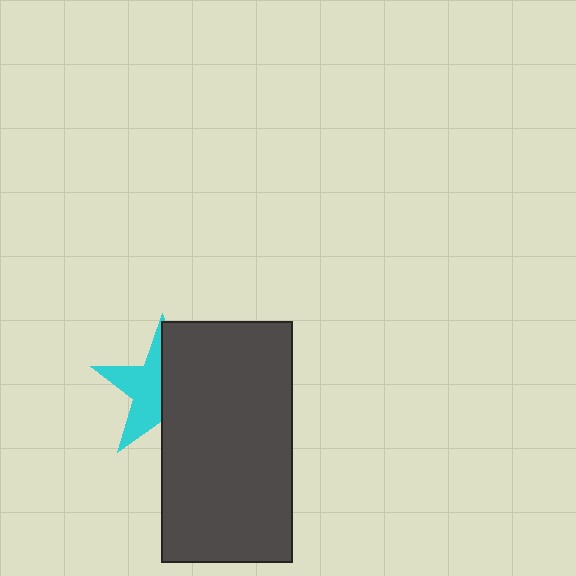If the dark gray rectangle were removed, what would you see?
You would see the complete cyan star.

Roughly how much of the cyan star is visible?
About half of it is visible (roughly 48%).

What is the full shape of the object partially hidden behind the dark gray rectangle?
The partially hidden object is a cyan star.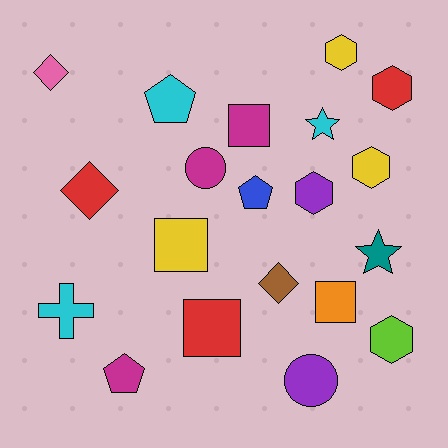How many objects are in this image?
There are 20 objects.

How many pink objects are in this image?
There is 1 pink object.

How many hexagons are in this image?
There are 5 hexagons.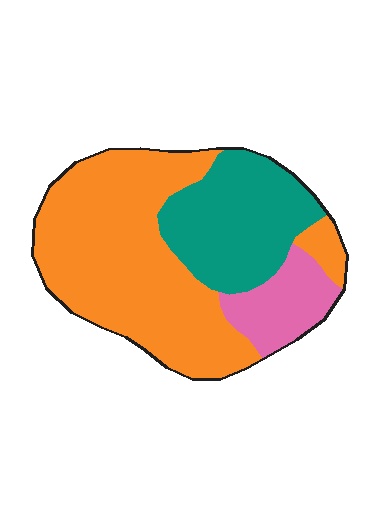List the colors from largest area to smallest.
From largest to smallest: orange, teal, pink.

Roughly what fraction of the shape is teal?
Teal takes up about one quarter (1/4) of the shape.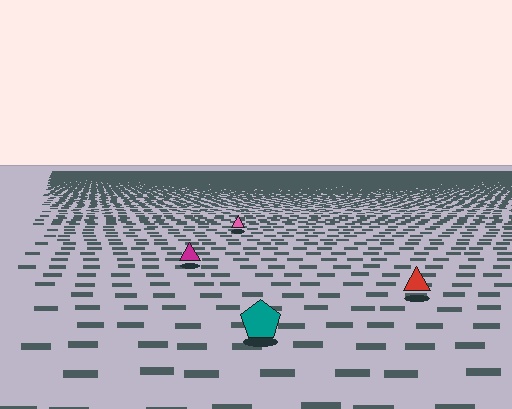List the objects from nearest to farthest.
From nearest to farthest: the teal pentagon, the red triangle, the magenta triangle, the pink triangle.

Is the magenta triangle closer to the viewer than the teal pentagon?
No. The teal pentagon is closer — you can tell from the texture gradient: the ground texture is coarser near it.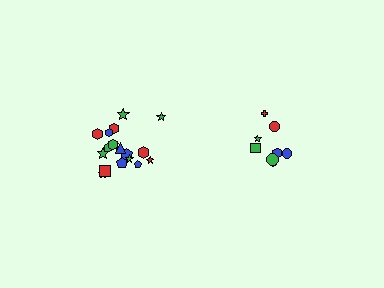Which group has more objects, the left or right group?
The left group.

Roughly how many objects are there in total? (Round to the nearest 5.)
Roughly 25 objects in total.